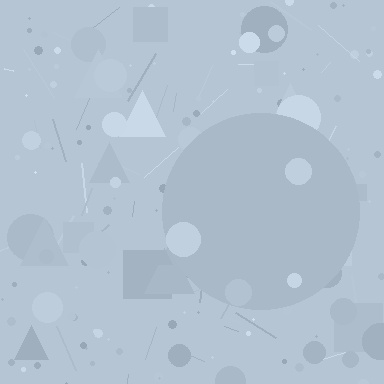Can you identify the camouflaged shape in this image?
The camouflaged shape is a circle.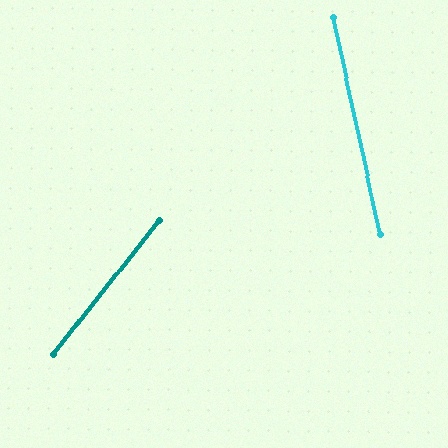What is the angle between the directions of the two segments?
Approximately 51 degrees.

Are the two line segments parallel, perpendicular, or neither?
Neither parallel nor perpendicular — they differ by about 51°.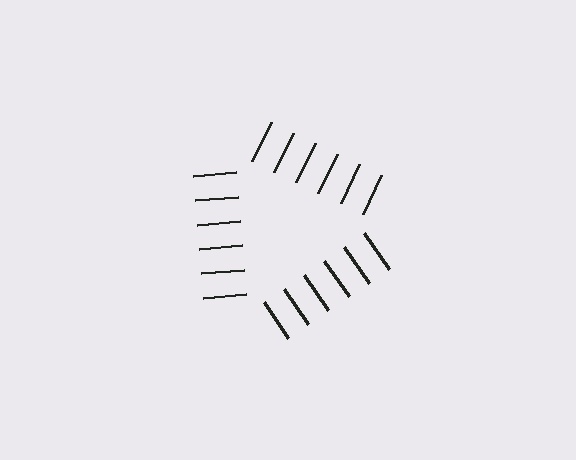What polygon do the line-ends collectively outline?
An illusory triangle — the line segments terminate on its edges but no continuous stroke is drawn.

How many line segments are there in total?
18 — 6 along each of the 3 edges.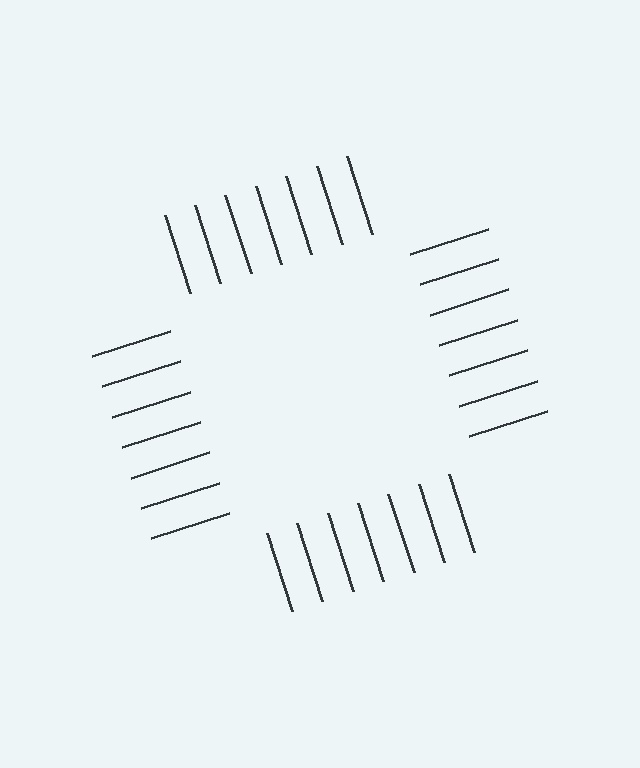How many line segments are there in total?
28 — 7 along each of the 4 edges.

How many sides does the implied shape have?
4 sides — the line-ends trace a square.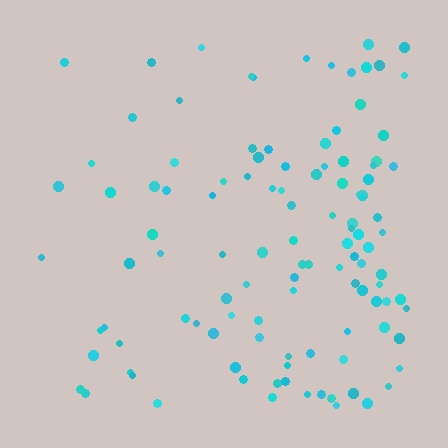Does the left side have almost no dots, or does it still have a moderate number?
Still a moderate number, just noticeably fewer than the right.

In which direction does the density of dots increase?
From left to right, with the right side densest.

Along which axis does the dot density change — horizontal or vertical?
Horizontal.